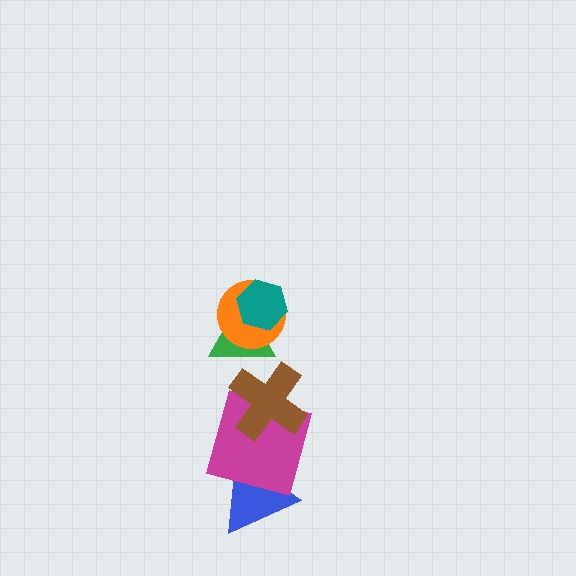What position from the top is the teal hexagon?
The teal hexagon is 1st from the top.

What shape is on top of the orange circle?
The teal hexagon is on top of the orange circle.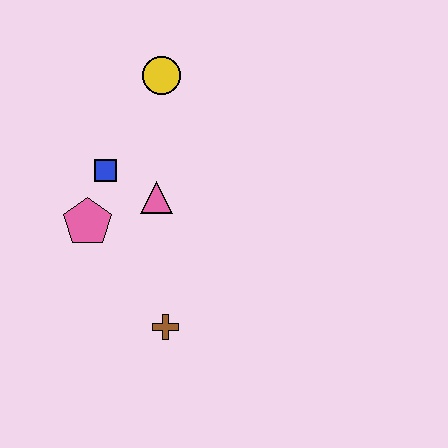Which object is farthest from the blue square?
The brown cross is farthest from the blue square.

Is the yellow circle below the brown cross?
No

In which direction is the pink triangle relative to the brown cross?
The pink triangle is above the brown cross.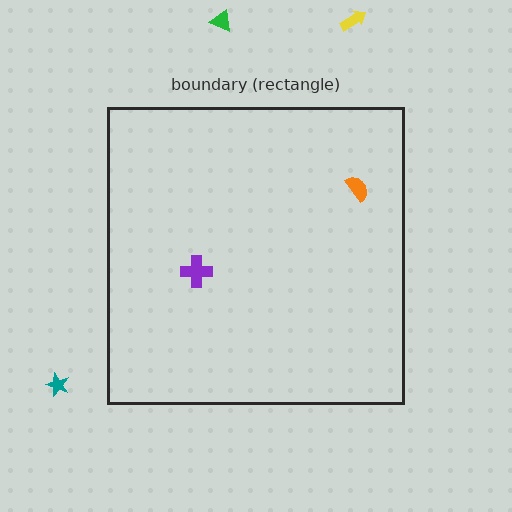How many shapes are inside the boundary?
2 inside, 3 outside.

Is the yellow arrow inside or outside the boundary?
Outside.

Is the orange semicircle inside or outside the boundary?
Inside.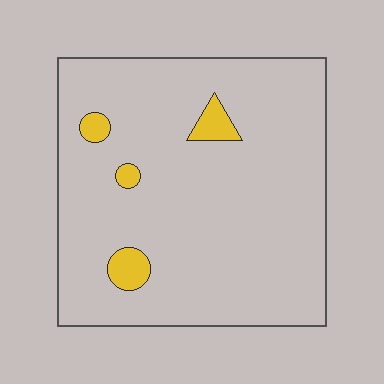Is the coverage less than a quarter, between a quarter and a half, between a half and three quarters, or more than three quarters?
Less than a quarter.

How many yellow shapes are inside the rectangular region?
4.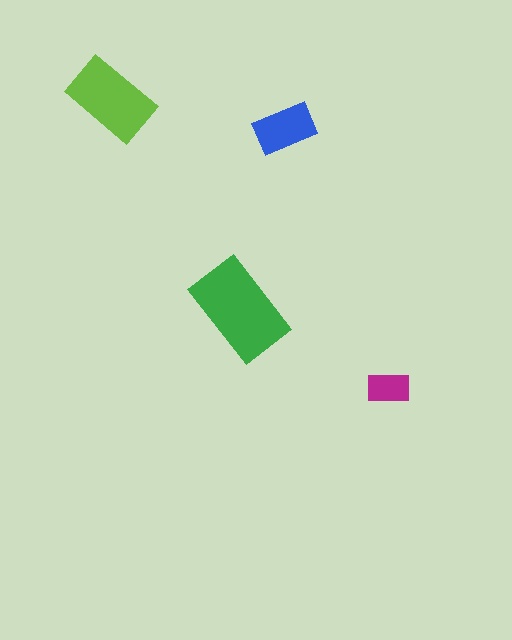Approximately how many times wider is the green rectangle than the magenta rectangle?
About 2.5 times wider.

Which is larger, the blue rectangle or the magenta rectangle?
The blue one.